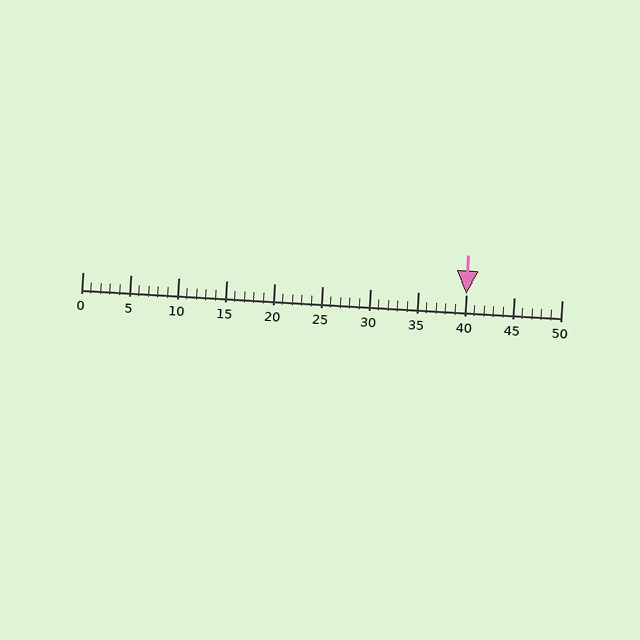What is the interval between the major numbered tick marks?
The major tick marks are spaced 5 units apart.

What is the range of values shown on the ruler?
The ruler shows values from 0 to 50.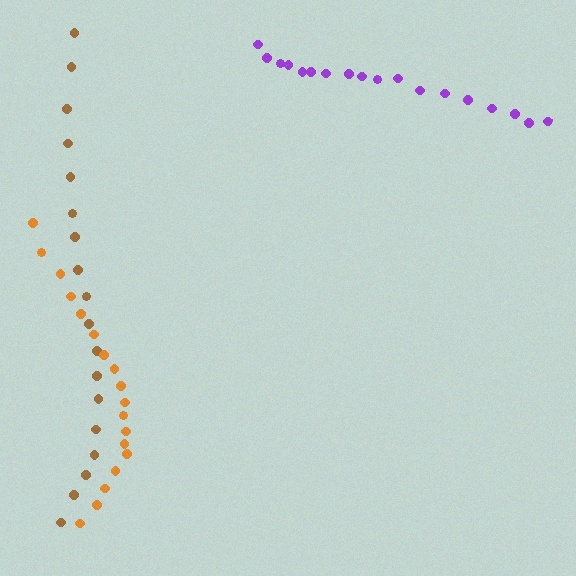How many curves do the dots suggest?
There are 3 distinct paths.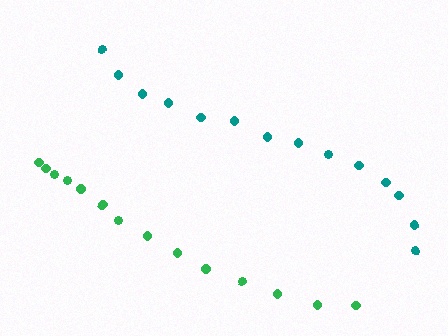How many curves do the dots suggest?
There are 2 distinct paths.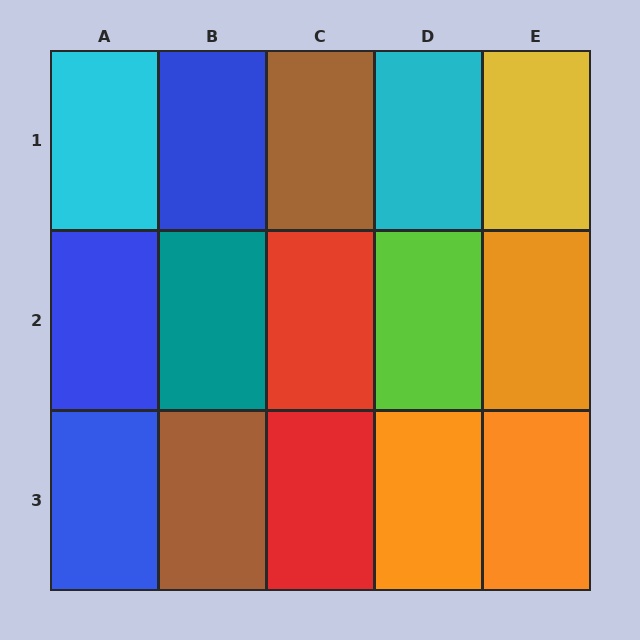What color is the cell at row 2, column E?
Orange.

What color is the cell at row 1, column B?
Blue.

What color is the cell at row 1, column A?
Cyan.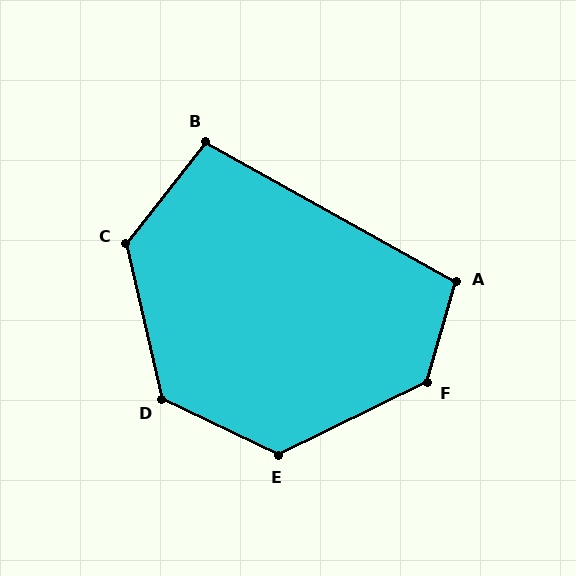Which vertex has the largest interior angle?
F, at approximately 132 degrees.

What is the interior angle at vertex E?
Approximately 128 degrees (obtuse).